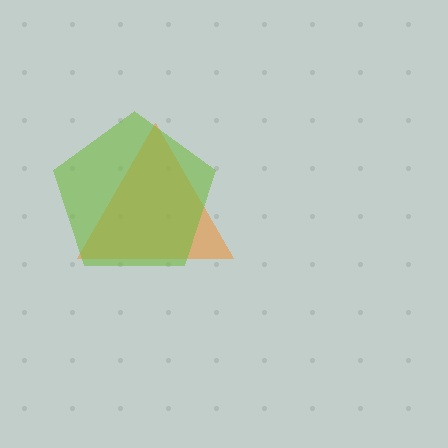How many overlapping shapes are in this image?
There are 2 overlapping shapes in the image.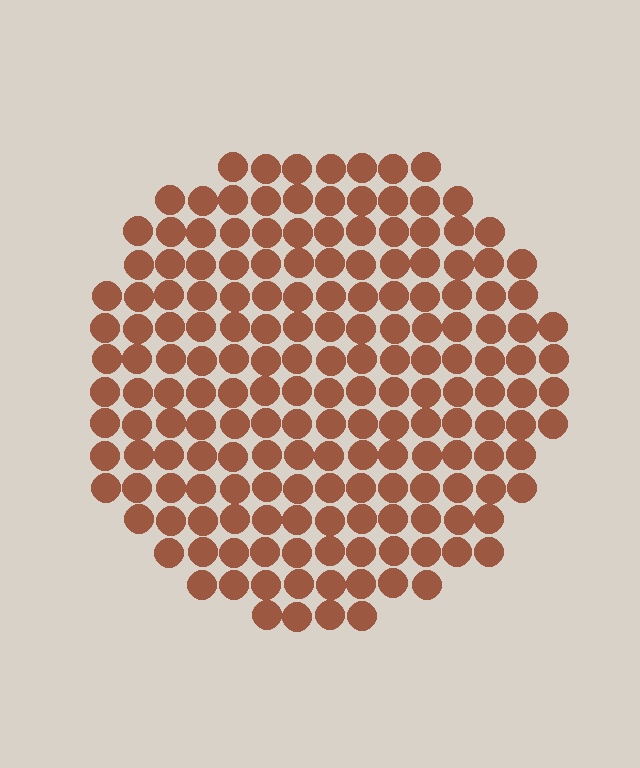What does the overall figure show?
The overall figure shows a circle.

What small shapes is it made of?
It is made of small circles.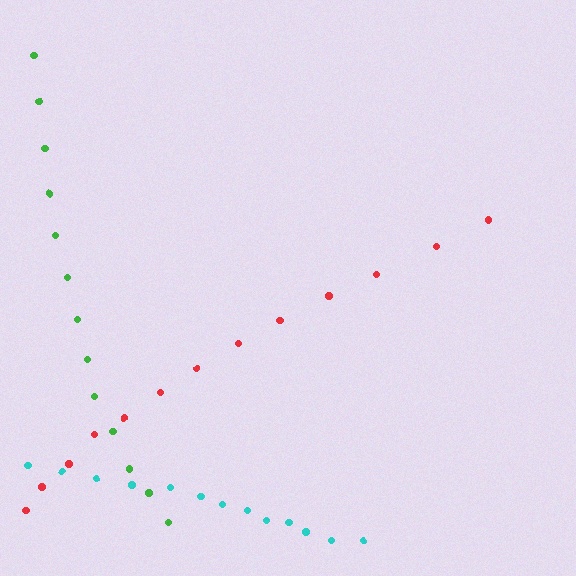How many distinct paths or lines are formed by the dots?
There are 3 distinct paths.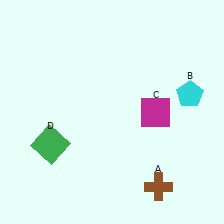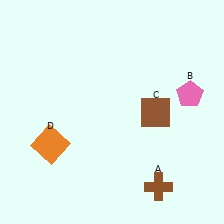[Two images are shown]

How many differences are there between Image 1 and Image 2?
There are 3 differences between the two images.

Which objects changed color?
B changed from cyan to pink. C changed from magenta to brown. D changed from green to orange.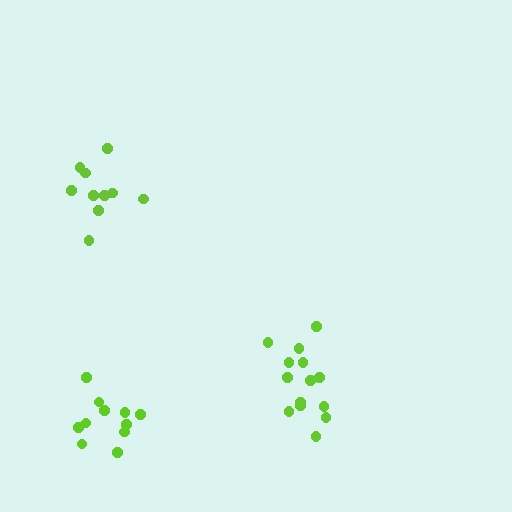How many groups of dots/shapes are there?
There are 3 groups.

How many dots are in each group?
Group 1: 10 dots, Group 2: 11 dots, Group 3: 14 dots (35 total).